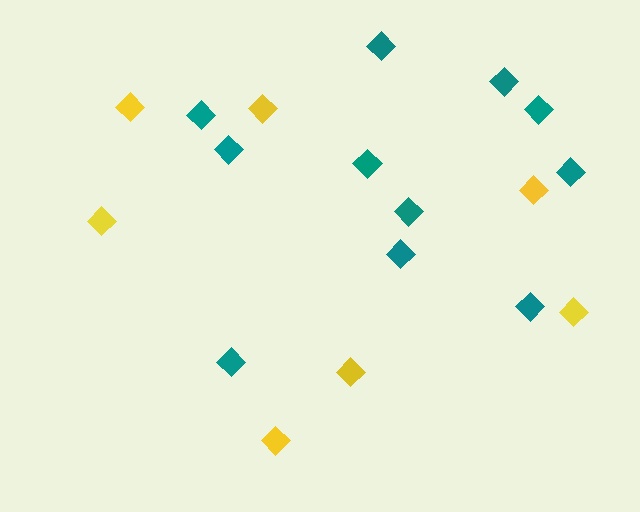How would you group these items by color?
There are 2 groups: one group of teal diamonds (11) and one group of yellow diamonds (7).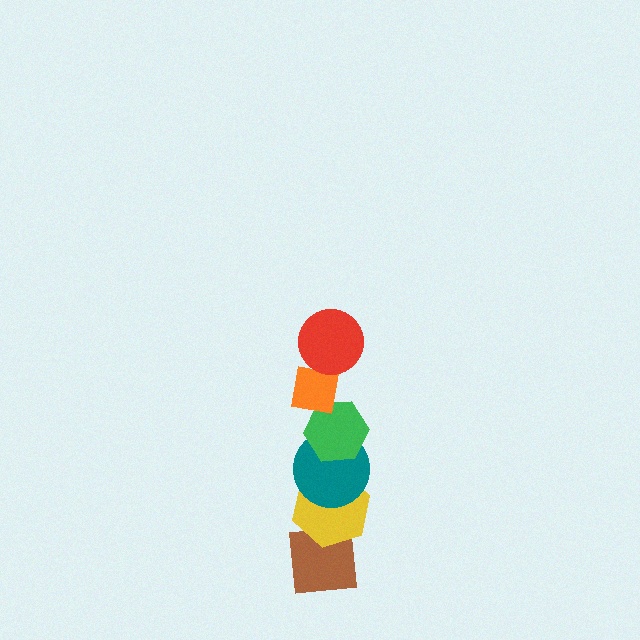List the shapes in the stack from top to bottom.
From top to bottom: the red circle, the orange square, the green hexagon, the teal circle, the yellow hexagon, the brown square.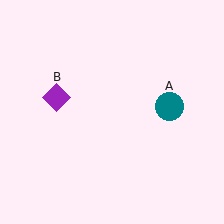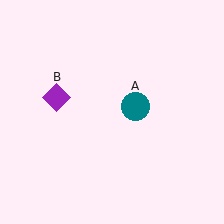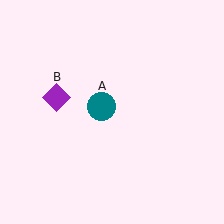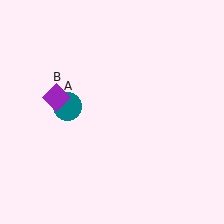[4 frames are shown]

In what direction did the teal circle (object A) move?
The teal circle (object A) moved left.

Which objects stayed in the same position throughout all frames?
Purple diamond (object B) remained stationary.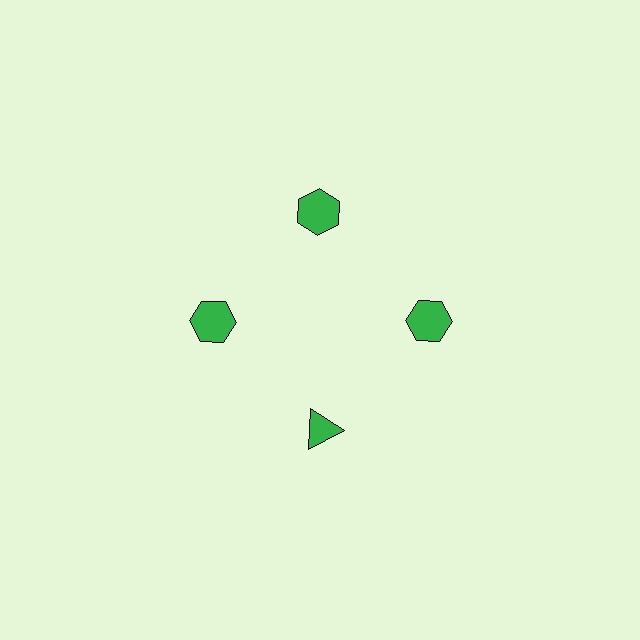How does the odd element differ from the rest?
It has a different shape: triangle instead of hexagon.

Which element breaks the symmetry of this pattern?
The green triangle at roughly the 6 o'clock position breaks the symmetry. All other shapes are green hexagons.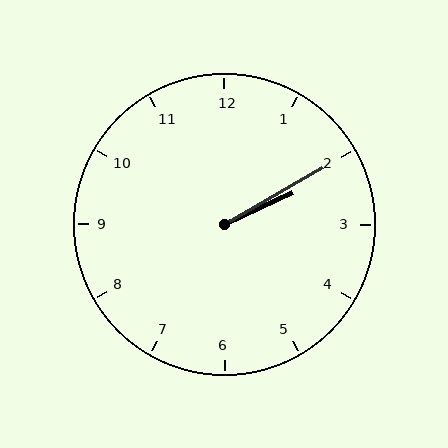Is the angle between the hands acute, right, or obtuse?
It is acute.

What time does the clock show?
2:10.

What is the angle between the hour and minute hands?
Approximately 5 degrees.